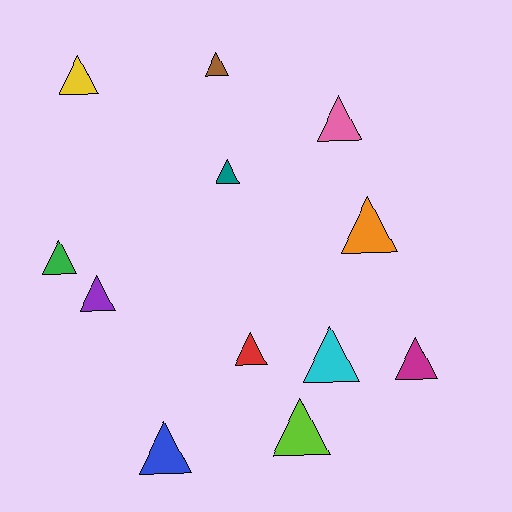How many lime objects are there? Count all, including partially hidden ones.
There is 1 lime object.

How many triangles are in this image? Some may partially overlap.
There are 12 triangles.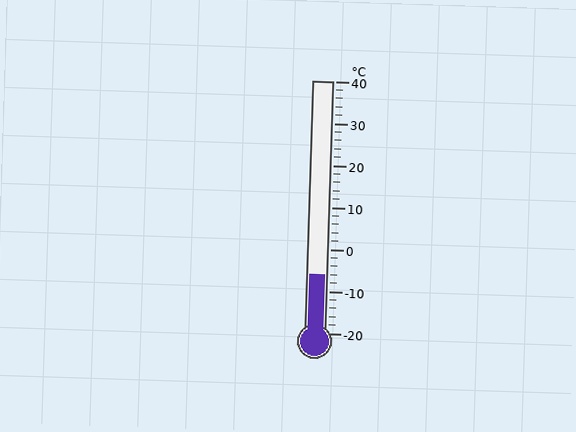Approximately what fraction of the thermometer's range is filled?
The thermometer is filled to approximately 25% of its range.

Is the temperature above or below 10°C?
The temperature is below 10°C.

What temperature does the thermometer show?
The thermometer shows approximately -6°C.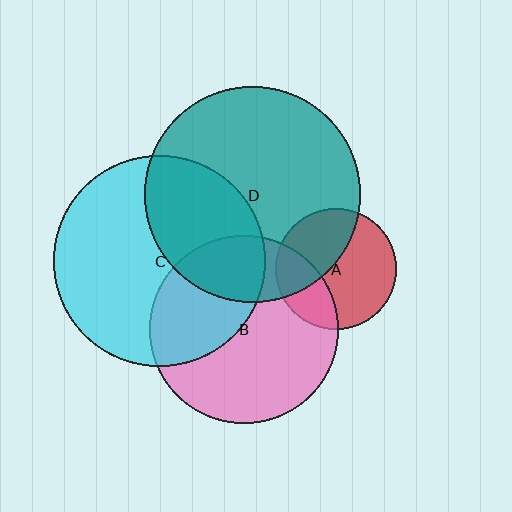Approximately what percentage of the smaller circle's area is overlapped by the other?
Approximately 40%.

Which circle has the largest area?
Circle D (teal).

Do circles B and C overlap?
Yes.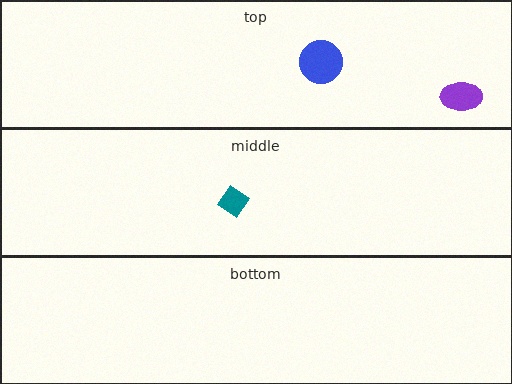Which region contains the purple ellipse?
The top region.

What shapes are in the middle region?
The teal diamond.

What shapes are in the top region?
The blue circle, the purple ellipse.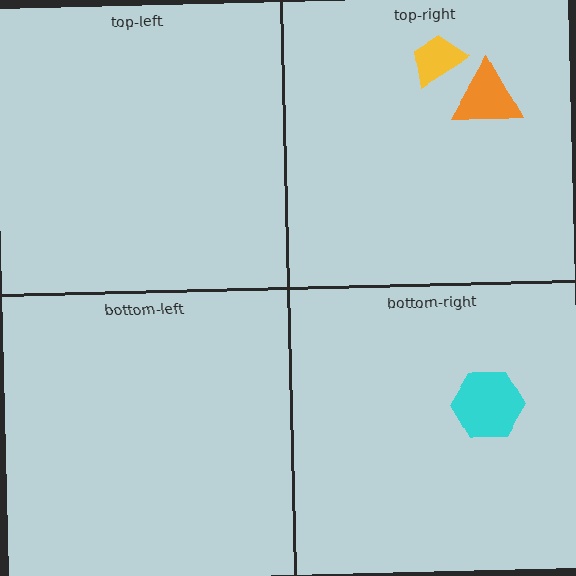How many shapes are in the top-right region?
2.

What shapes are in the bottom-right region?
The cyan hexagon.